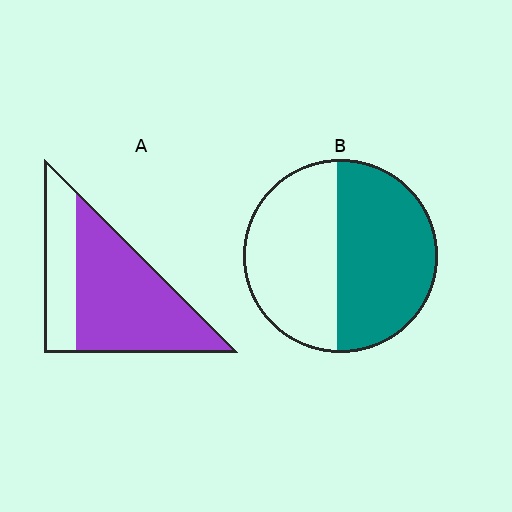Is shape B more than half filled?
Roughly half.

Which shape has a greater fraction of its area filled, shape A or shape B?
Shape A.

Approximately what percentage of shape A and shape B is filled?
A is approximately 70% and B is approximately 50%.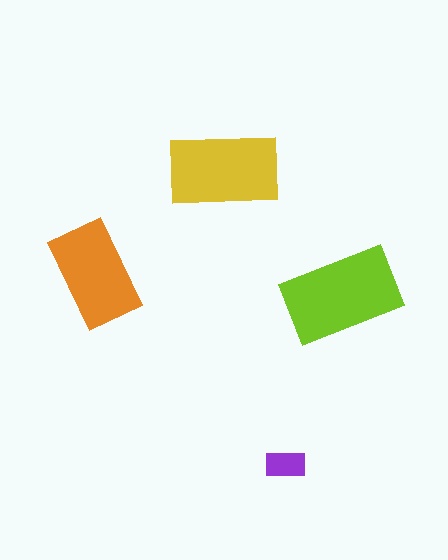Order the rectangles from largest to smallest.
the lime one, the yellow one, the orange one, the purple one.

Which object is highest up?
The yellow rectangle is topmost.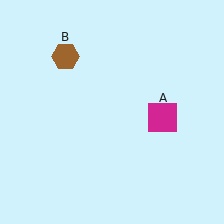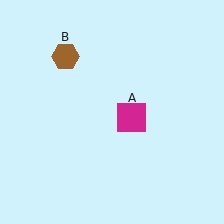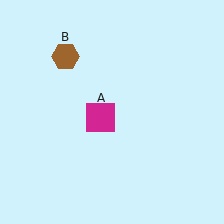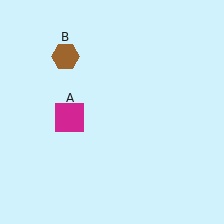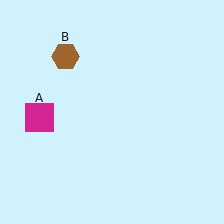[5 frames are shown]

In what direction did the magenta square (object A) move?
The magenta square (object A) moved left.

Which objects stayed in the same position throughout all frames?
Brown hexagon (object B) remained stationary.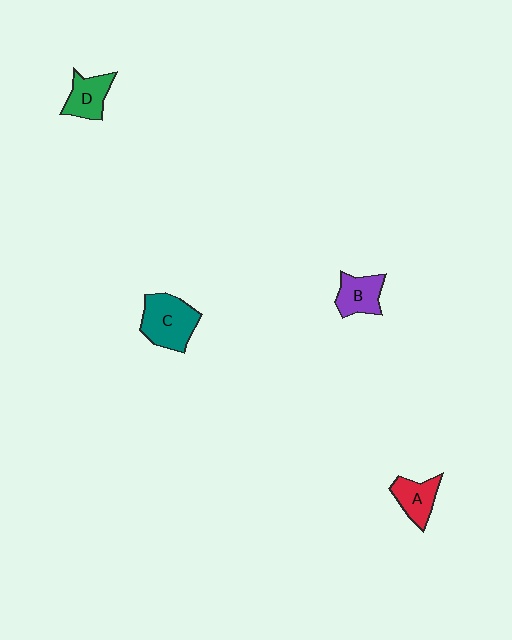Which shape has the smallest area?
Shape A (red).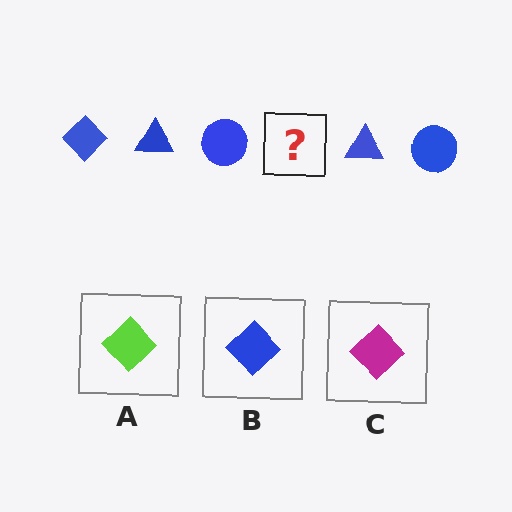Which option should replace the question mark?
Option B.